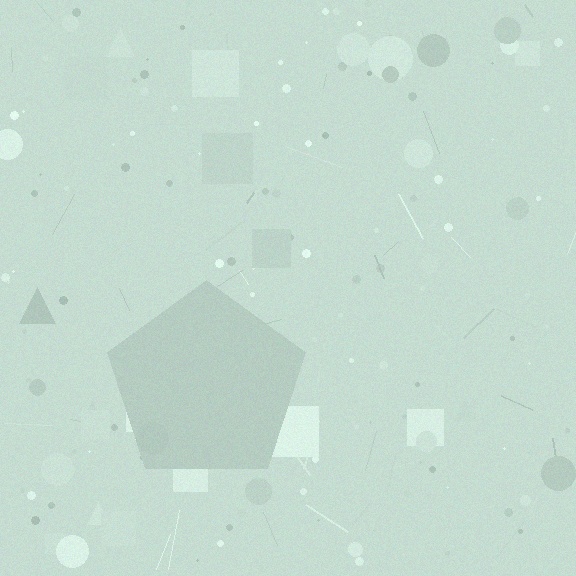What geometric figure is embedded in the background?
A pentagon is embedded in the background.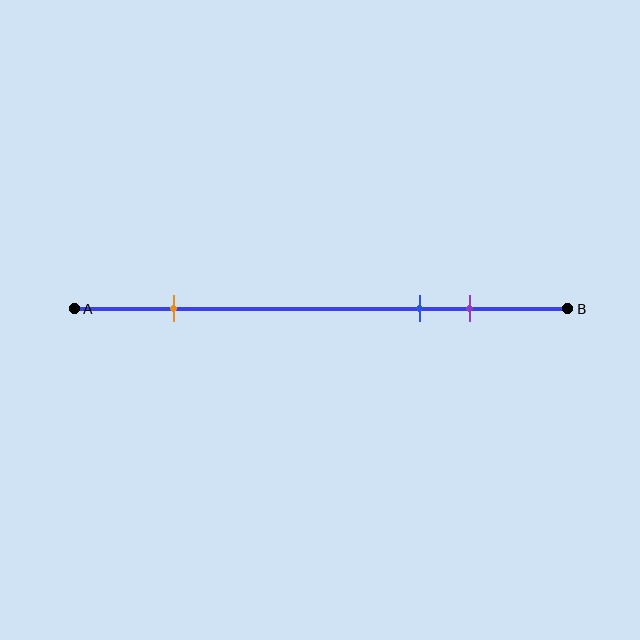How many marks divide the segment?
There are 3 marks dividing the segment.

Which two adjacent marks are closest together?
The blue and purple marks are the closest adjacent pair.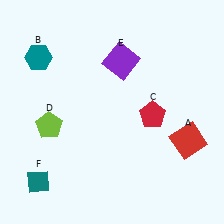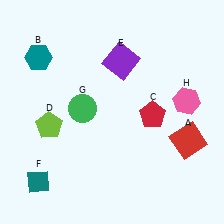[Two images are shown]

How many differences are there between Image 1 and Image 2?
There are 2 differences between the two images.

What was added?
A green circle (G), a pink hexagon (H) were added in Image 2.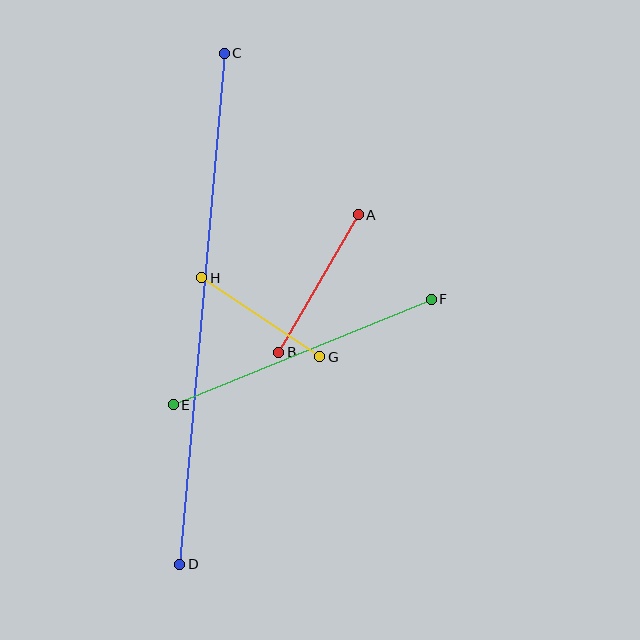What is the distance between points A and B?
The distance is approximately 159 pixels.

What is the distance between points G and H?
The distance is approximately 142 pixels.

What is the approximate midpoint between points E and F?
The midpoint is at approximately (302, 352) pixels.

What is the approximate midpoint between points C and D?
The midpoint is at approximately (202, 309) pixels.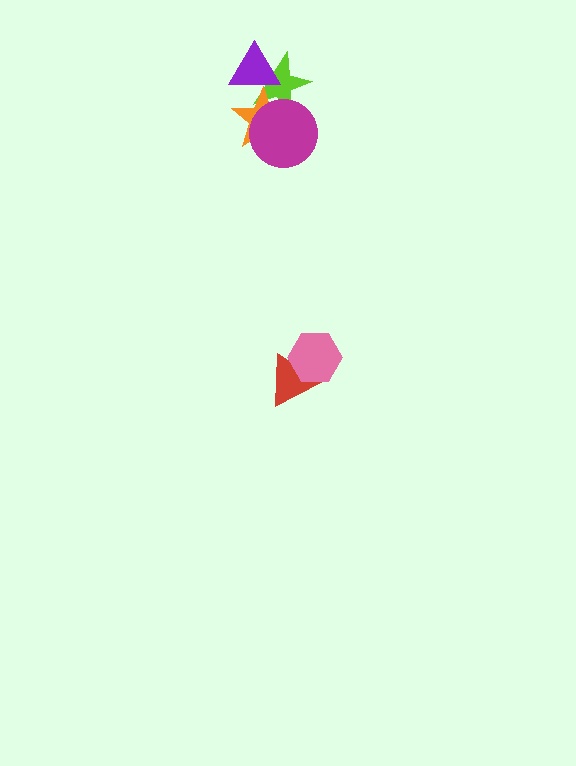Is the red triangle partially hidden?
Yes, it is partially covered by another shape.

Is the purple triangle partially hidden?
No, no other shape covers it.